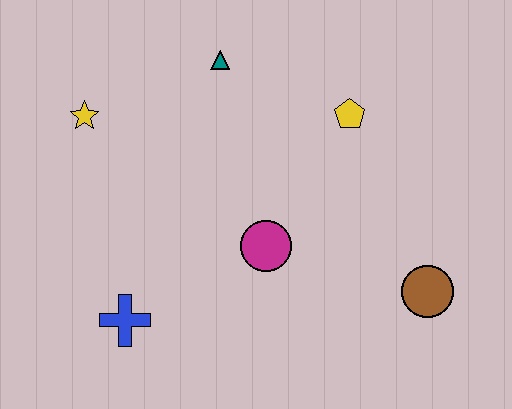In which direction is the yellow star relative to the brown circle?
The yellow star is to the left of the brown circle.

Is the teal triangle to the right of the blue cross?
Yes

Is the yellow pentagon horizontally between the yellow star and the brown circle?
Yes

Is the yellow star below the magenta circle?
No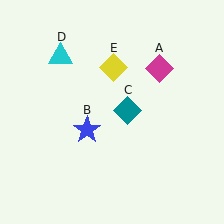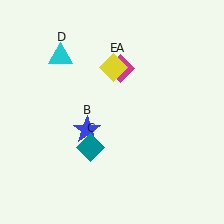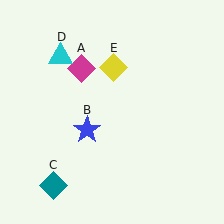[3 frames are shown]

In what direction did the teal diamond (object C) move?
The teal diamond (object C) moved down and to the left.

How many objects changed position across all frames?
2 objects changed position: magenta diamond (object A), teal diamond (object C).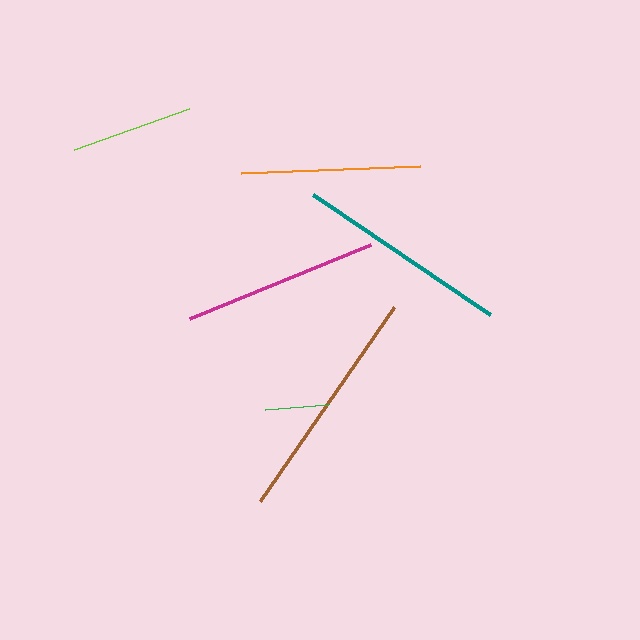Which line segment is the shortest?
The green line is the shortest at approximately 63 pixels.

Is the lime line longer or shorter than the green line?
The lime line is longer than the green line.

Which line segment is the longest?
The brown line is the longest at approximately 235 pixels.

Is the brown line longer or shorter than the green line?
The brown line is longer than the green line.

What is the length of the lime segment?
The lime segment is approximately 122 pixels long.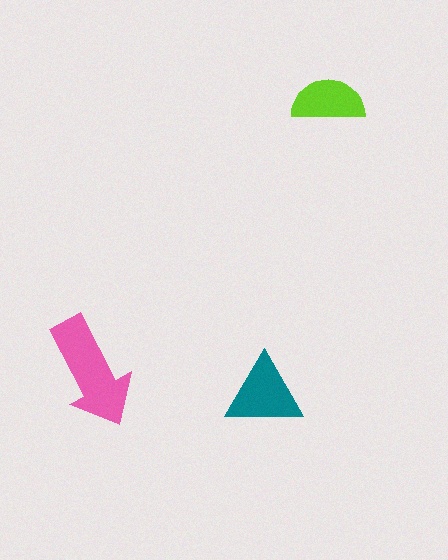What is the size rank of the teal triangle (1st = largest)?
2nd.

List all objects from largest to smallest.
The pink arrow, the teal triangle, the lime semicircle.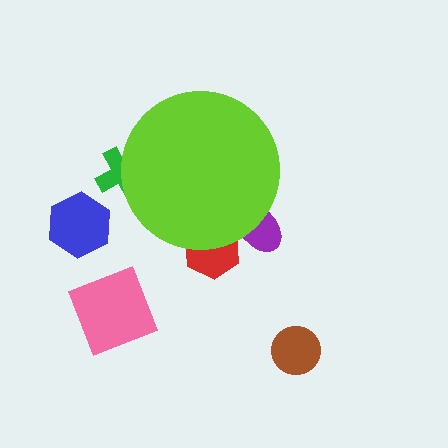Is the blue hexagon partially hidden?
No, the blue hexagon is fully visible.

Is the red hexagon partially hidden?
Yes, the red hexagon is partially hidden behind the lime circle.